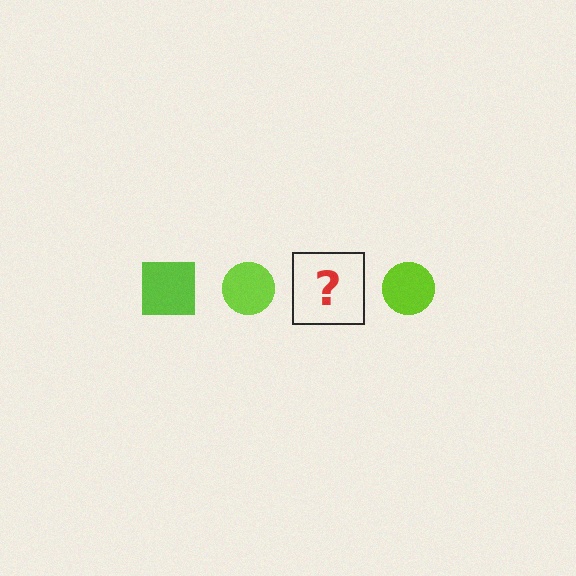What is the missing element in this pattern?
The missing element is a lime square.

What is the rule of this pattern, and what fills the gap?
The rule is that the pattern cycles through square, circle shapes in lime. The gap should be filled with a lime square.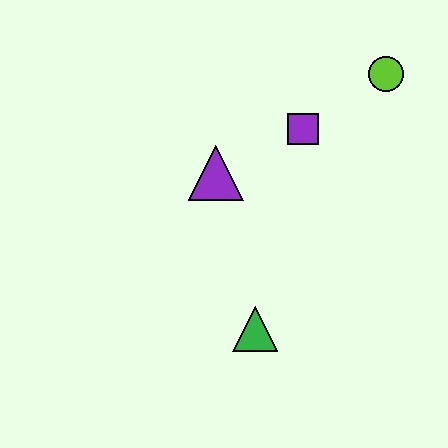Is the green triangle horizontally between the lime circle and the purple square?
No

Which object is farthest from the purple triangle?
The lime circle is farthest from the purple triangle.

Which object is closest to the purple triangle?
The purple square is closest to the purple triangle.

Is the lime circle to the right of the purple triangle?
Yes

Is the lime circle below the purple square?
No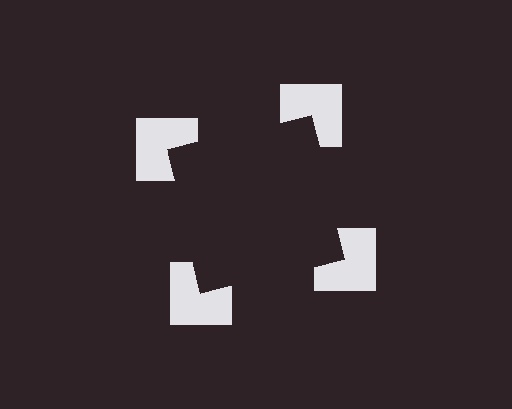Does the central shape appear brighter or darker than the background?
It typically appears slightly darker than the background, even though no actual brightness change is drawn.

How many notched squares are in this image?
There are 4 — one at each vertex of the illusory square.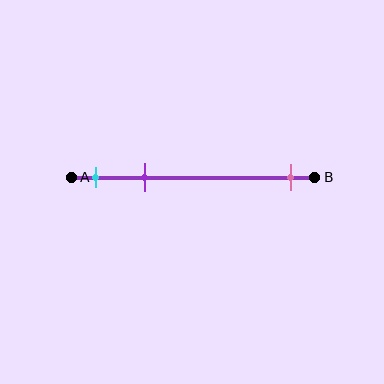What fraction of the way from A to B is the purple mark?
The purple mark is approximately 30% (0.3) of the way from A to B.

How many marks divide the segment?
There are 3 marks dividing the segment.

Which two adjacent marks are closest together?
The cyan and purple marks are the closest adjacent pair.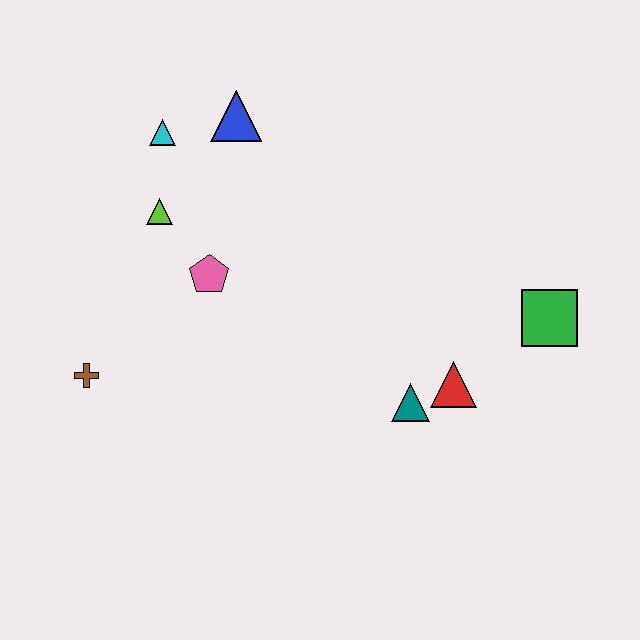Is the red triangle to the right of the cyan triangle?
Yes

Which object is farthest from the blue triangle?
The green square is farthest from the blue triangle.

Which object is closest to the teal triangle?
The red triangle is closest to the teal triangle.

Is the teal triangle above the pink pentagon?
No